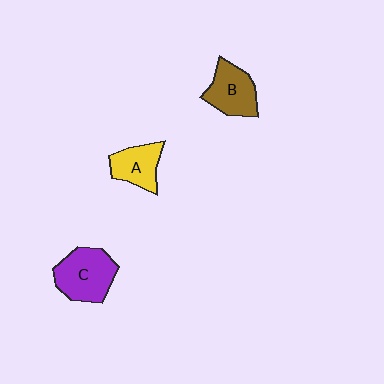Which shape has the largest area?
Shape C (purple).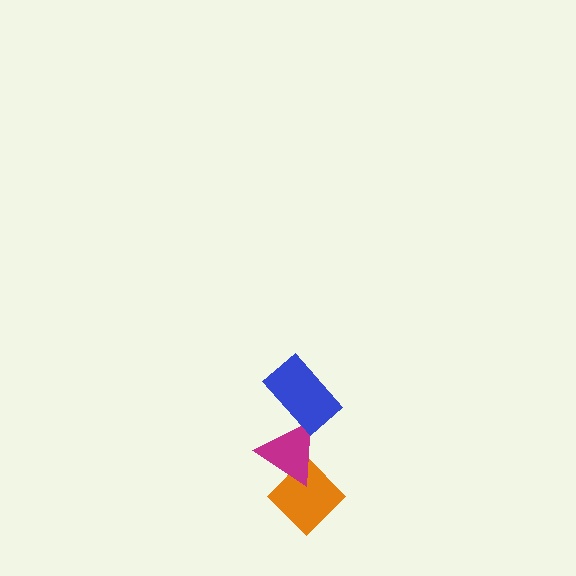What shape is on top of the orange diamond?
The magenta triangle is on top of the orange diamond.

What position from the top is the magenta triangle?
The magenta triangle is 2nd from the top.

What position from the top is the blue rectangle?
The blue rectangle is 1st from the top.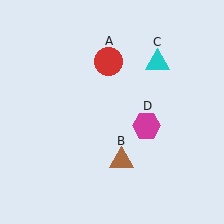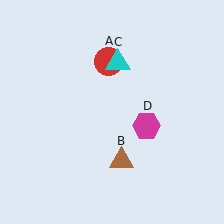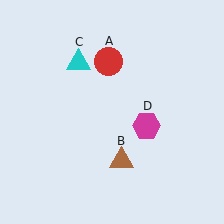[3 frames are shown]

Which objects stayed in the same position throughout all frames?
Red circle (object A) and brown triangle (object B) and magenta hexagon (object D) remained stationary.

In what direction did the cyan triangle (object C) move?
The cyan triangle (object C) moved left.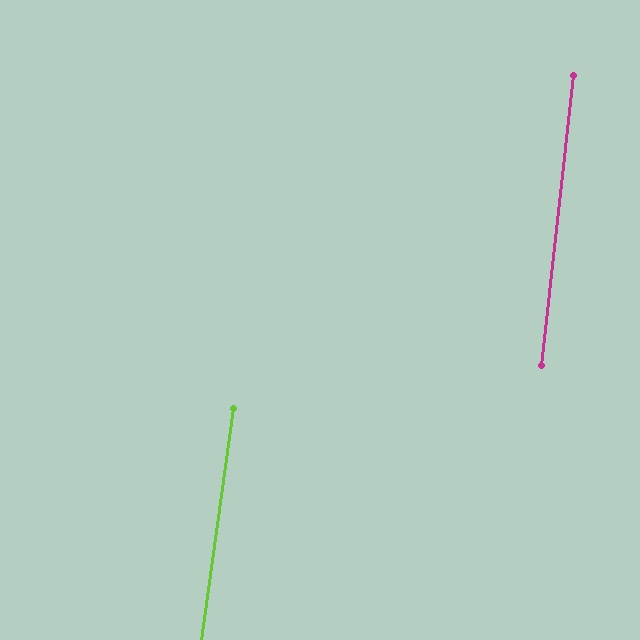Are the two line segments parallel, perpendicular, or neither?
Parallel — their directions differ by only 1.6°.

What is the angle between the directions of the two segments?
Approximately 2 degrees.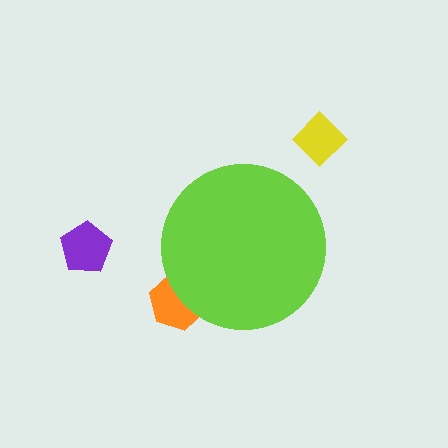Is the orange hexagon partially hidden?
Yes, the orange hexagon is partially hidden behind the lime circle.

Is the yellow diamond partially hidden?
No, the yellow diamond is fully visible.